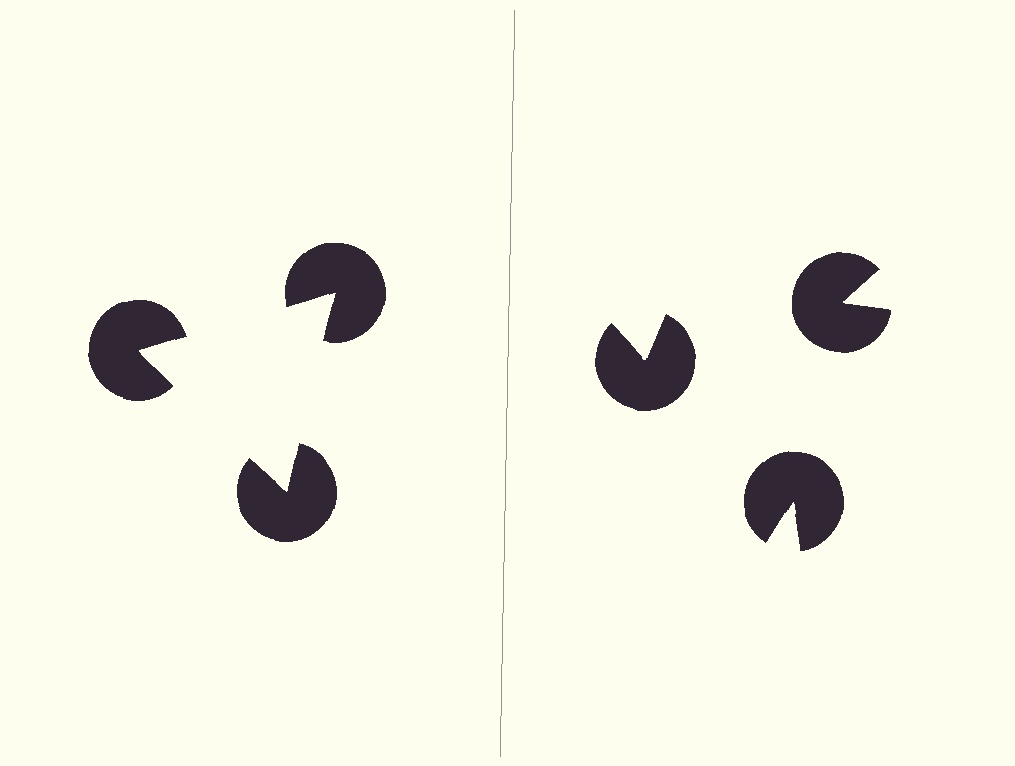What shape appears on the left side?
An illusory triangle.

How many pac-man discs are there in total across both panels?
6 — 3 on each side.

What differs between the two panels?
The pac-man discs are positioned identically on both sides; only the wedge orientations differ. On the left they align to a triangle; on the right they are misaligned.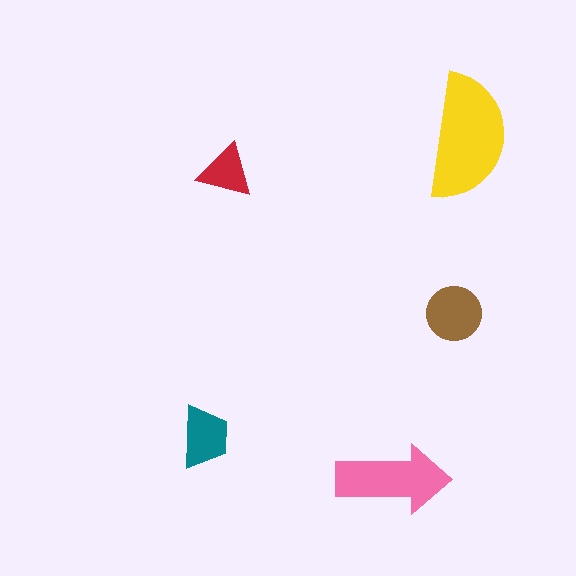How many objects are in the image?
There are 5 objects in the image.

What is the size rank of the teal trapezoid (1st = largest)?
4th.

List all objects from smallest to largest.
The red triangle, the teal trapezoid, the brown circle, the pink arrow, the yellow semicircle.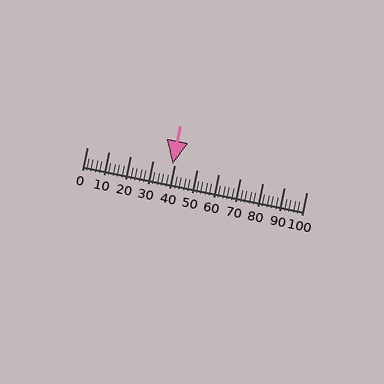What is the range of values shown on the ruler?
The ruler shows values from 0 to 100.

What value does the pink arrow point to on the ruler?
The pink arrow points to approximately 39.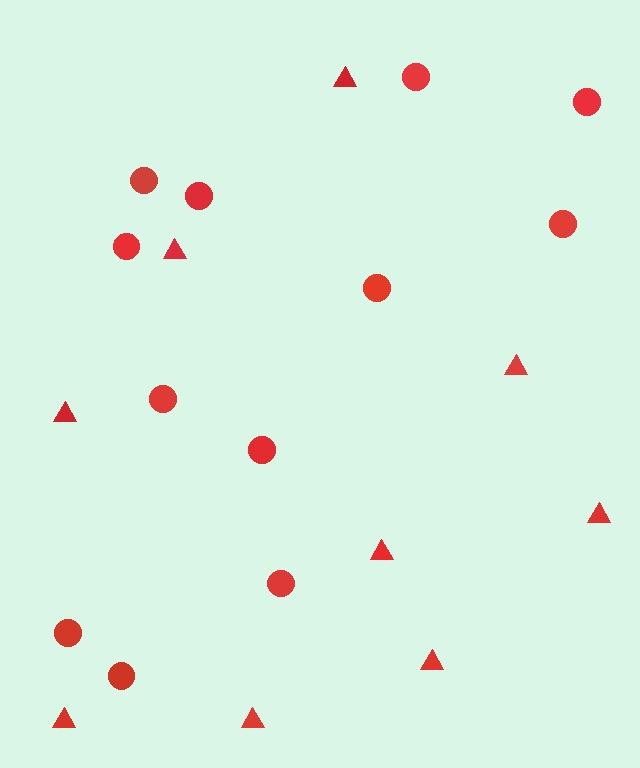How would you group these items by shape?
There are 2 groups: one group of triangles (9) and one group of circles (12).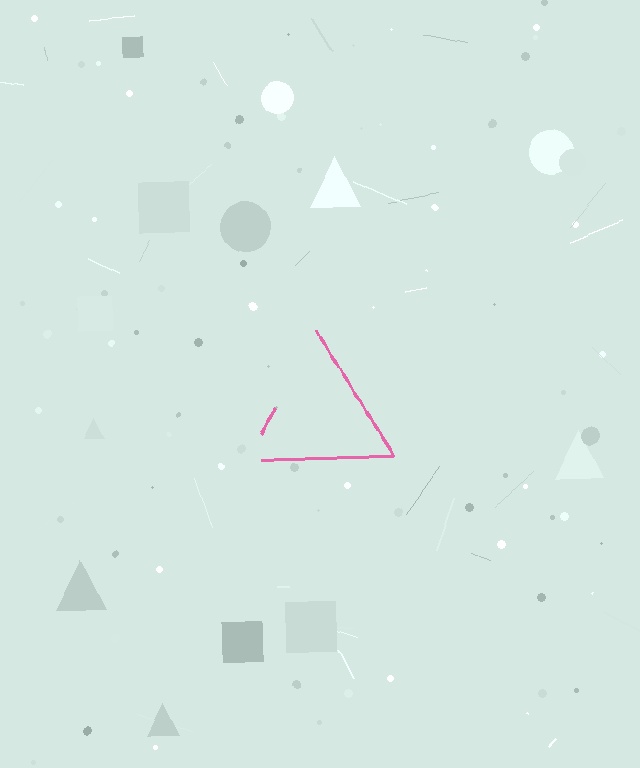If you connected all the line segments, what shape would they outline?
They would outline a triangle.